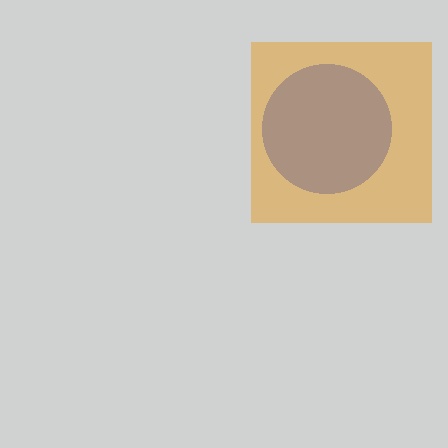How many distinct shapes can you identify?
There are 2 distinct shapes: a blue circle, an orange square.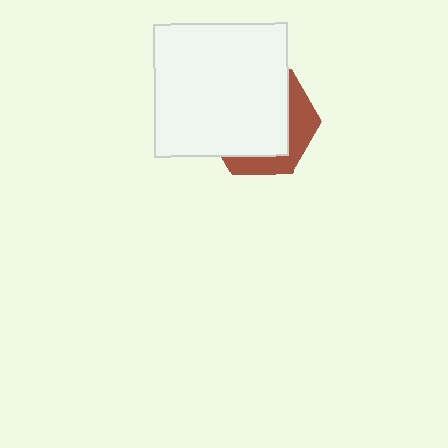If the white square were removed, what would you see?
You would see the complete brown hexagon.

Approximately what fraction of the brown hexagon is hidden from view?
Roughly 68% of the brown hexagon is hidden behind the white square.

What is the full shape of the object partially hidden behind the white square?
The partially hidden object is a brown hexagon.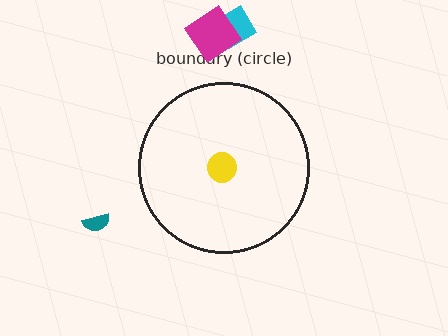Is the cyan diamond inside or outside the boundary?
Outside.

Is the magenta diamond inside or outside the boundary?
Outside.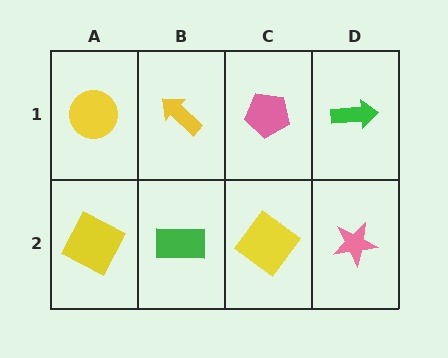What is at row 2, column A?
A yellow square.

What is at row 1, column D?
A green arrow.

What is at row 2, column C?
A yellow diamond.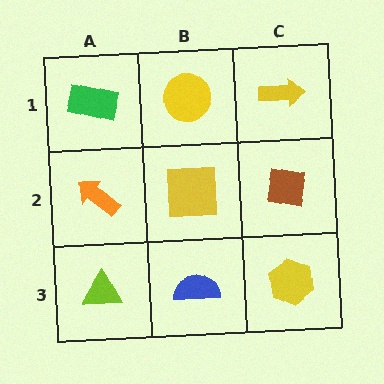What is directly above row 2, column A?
A green rectangle.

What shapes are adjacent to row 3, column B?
A yellow square (row 2, column B), a lime triangle (row 3, column A), a yellow hexagon (row 3, column C).